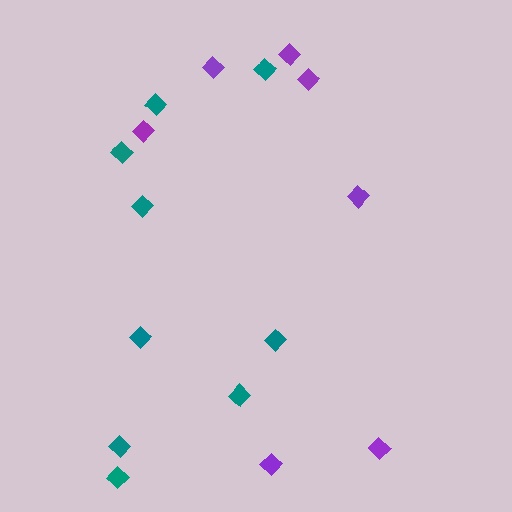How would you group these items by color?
There are 2 groups: one group of purple diamonds (7) and one group of teal diamonds (9).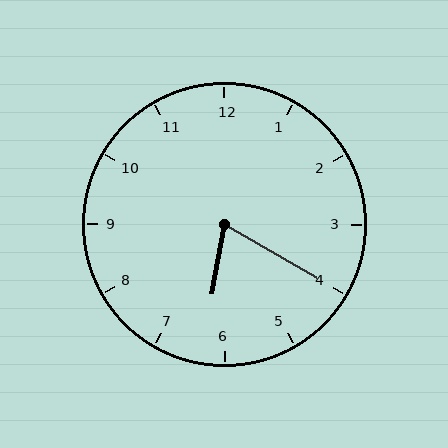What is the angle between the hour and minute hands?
Approximately 70 degrees.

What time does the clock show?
6:20.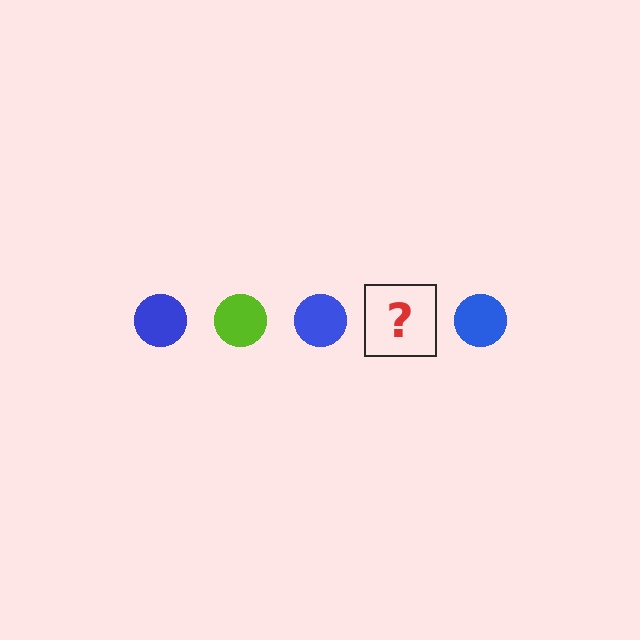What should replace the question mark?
The question mark should be replaced with a lime circle.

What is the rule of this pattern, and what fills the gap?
The rule is that the pattern cycles through blue, lime circles. The gap should be filled with a lime circle.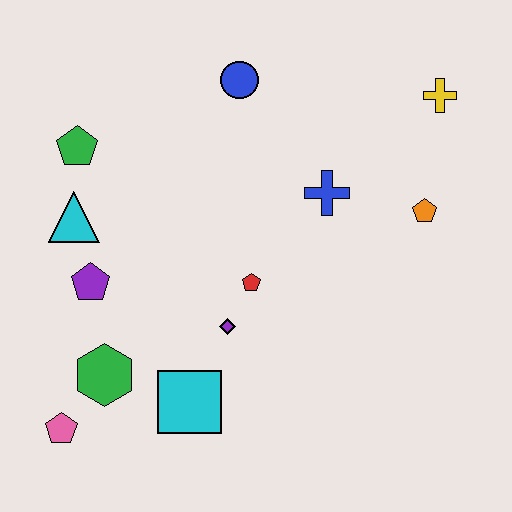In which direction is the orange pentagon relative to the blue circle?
The orange pentagon is to the right of the blue circle.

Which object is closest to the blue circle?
The blue cross is closest to the blue circle.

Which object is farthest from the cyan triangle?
The yellow cross is farthest from the cyan triangle.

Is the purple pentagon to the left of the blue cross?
Yes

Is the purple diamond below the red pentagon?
Yes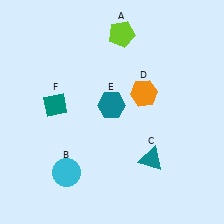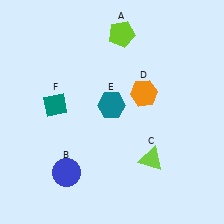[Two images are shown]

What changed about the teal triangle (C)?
In Image 1, C is teal. In Image 2, it changed to lime.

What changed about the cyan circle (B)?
In Image 1, B is cyan. In Image 2, it changed to blue.